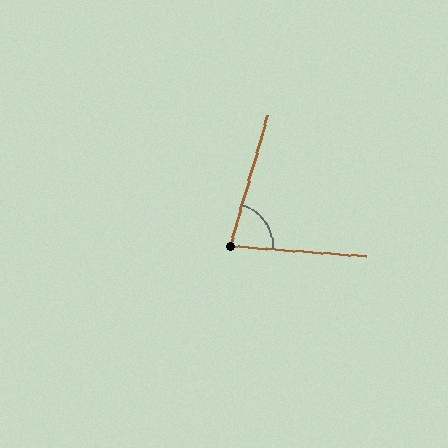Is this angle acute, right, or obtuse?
It is acute.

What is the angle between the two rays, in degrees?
Approximately 78 degrees.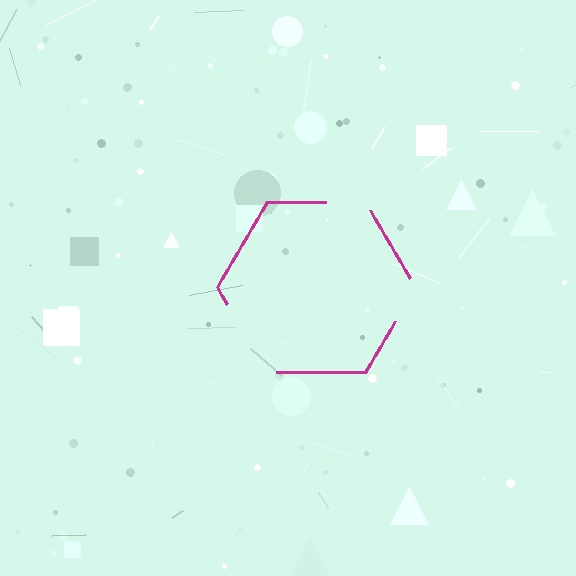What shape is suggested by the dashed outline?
The dashed outline suggests a hexagon.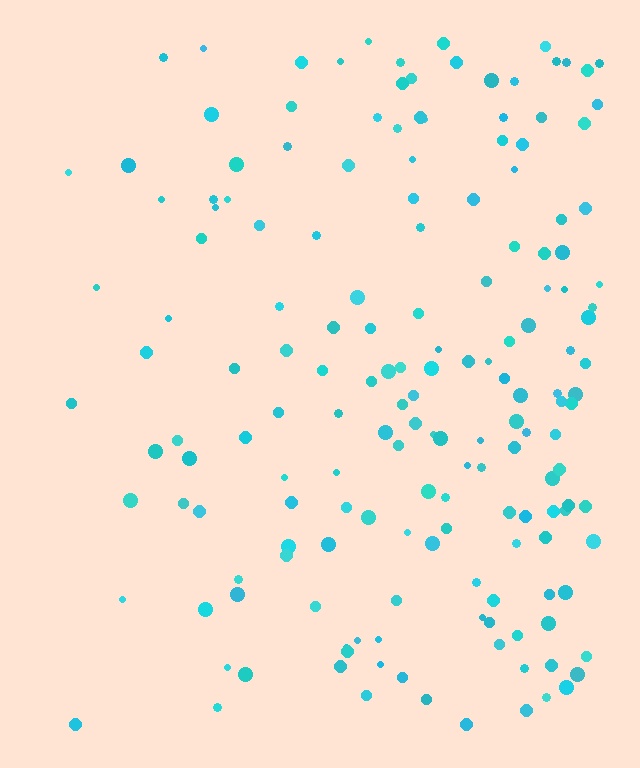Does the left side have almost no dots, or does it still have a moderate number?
Still a moderate number, just noticeably fewer than the right.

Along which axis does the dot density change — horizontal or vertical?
Horizontal.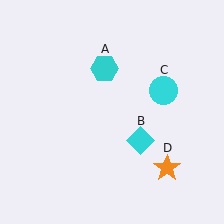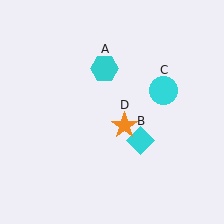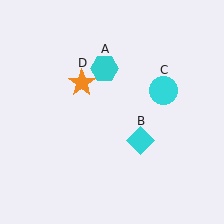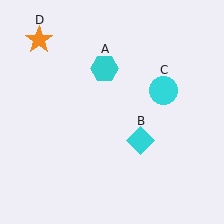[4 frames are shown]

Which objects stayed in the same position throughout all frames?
Cyan hexagon (object A) and cyan diamond (object B) and cyan circle (object C) remained stationary.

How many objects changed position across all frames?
1 object changed position: orange star (object D).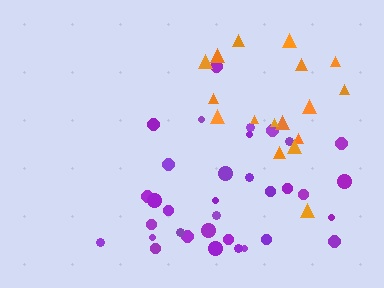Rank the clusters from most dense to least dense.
purple, orange.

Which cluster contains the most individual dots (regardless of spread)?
Purple (34).